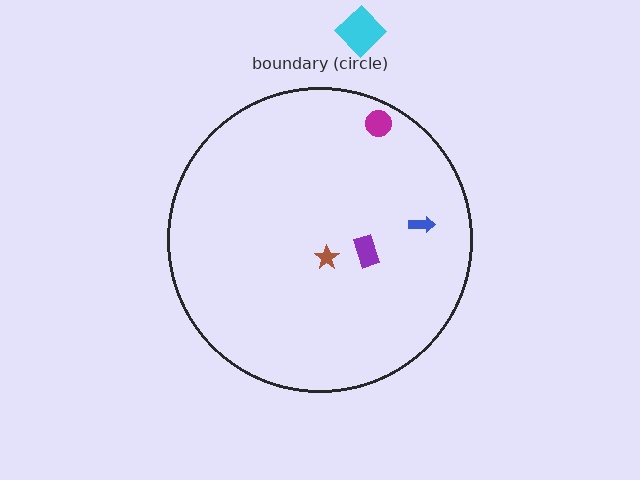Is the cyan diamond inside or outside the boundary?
Outside.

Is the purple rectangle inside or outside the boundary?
Inside.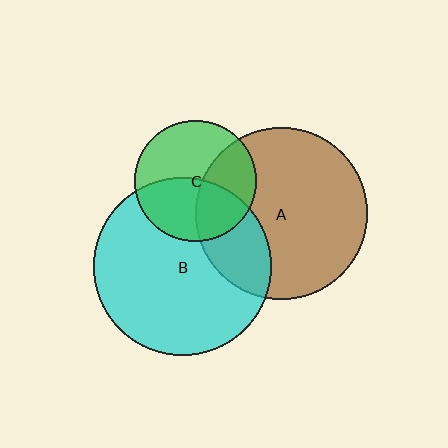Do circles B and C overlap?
Yes.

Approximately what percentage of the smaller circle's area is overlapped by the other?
Approximately 45%.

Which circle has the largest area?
Circle B (cyan).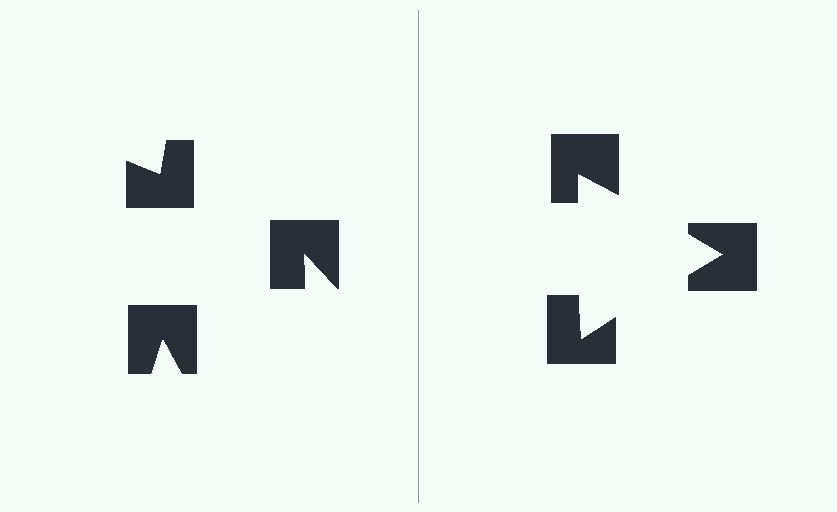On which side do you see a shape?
An illusory triangle appears on the right side. On the left side the wedge cuts are rotated, so no coherent shape forms.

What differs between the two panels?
The notched squares are positioned identically on both sides; only the wedge orientations differ. On the right they align to a triangle; on the left they are misaligned.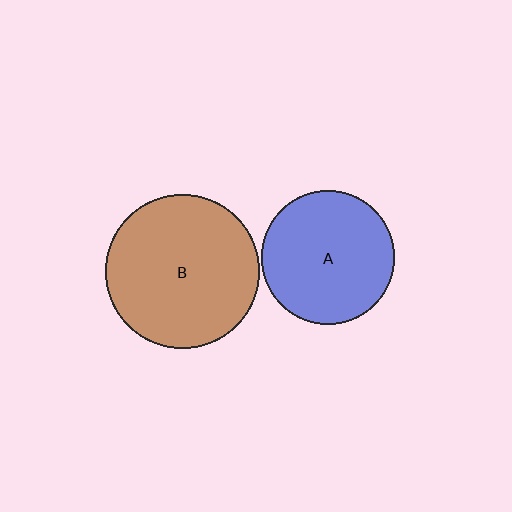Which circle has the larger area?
Circle B (brown).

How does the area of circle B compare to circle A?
Approximately 1.3 times.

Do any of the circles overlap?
No, none of the circles overlap.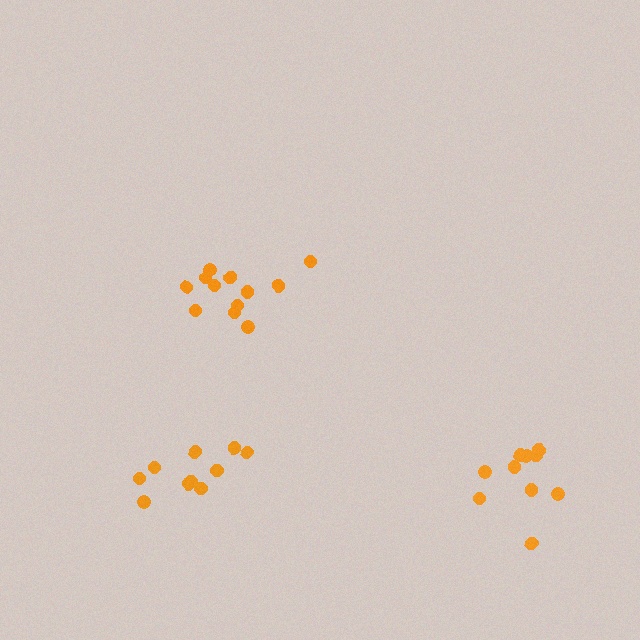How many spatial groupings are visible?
There are 3 spatial groupings.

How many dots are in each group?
Group 1: 12 dots, Group 2: 10 dots, Group 3: 10 dots (32 total).